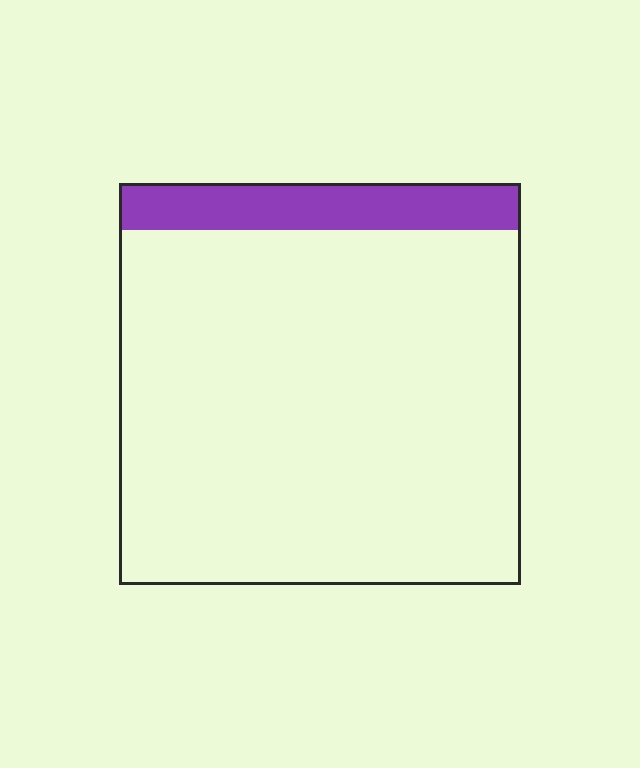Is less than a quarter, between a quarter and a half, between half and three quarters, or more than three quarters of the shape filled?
Less than a quarter.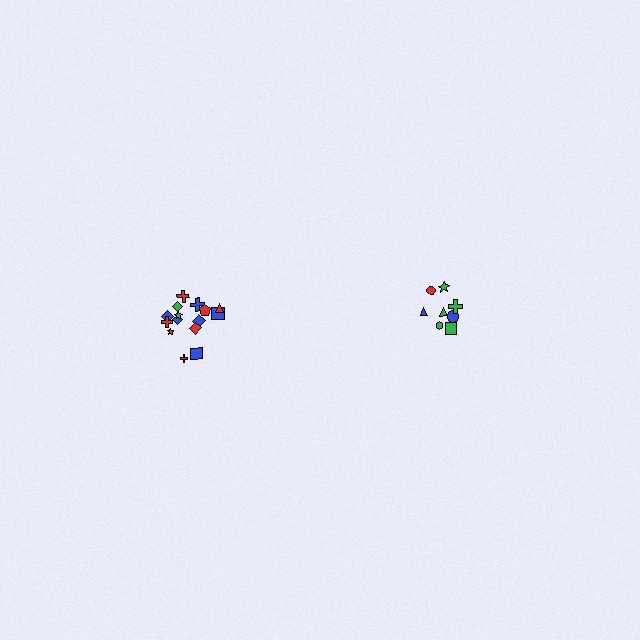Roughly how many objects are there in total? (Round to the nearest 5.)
Roughly 25 objects in total.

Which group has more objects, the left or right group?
The left group.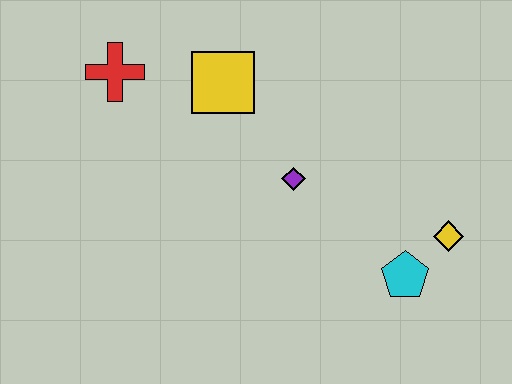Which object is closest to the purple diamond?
The yellow square is closest to the purple diamond.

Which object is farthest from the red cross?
The yellow diamond is farthest from the red cross.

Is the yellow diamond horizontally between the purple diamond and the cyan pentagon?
No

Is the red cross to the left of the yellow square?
Yes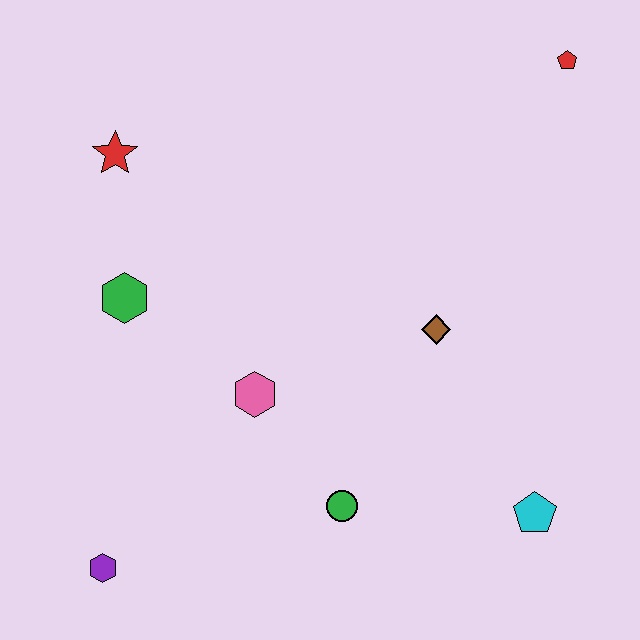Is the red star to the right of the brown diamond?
No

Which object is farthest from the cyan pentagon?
The red star is farthest from the cyan pentagon.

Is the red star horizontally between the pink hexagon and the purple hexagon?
Yes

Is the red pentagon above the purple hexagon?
Yes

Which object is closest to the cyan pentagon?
The green circle is closest to the cyan pentagon.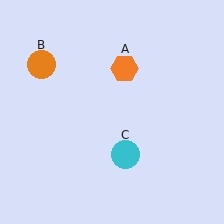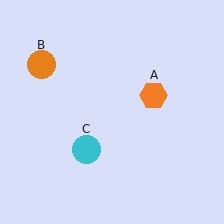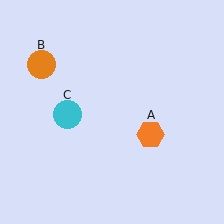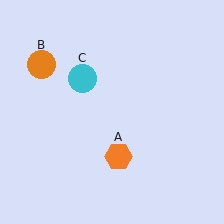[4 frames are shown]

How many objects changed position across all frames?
2 objects changed position: orange hexagon (object A), cyan circle (object C).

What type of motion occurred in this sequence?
The orange hexagon (object A), cyan circle (object C) rotated clockwise around the center of the scene.